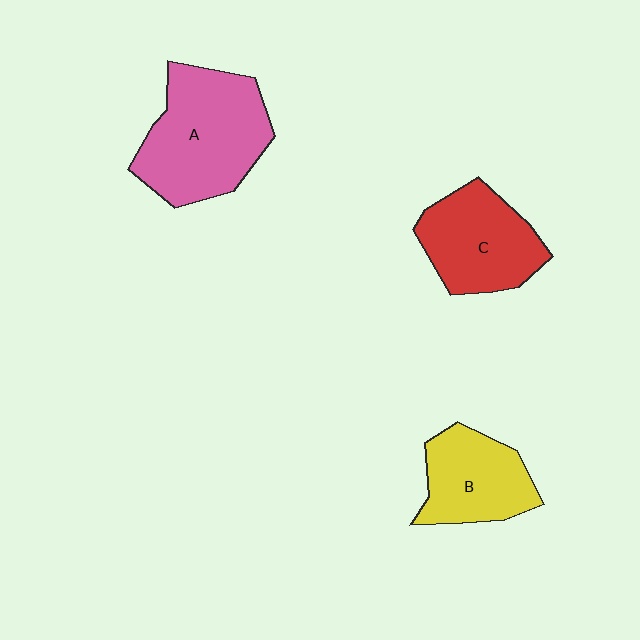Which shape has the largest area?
Shape A (pink).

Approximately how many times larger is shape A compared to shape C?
Approximately 1.3 times.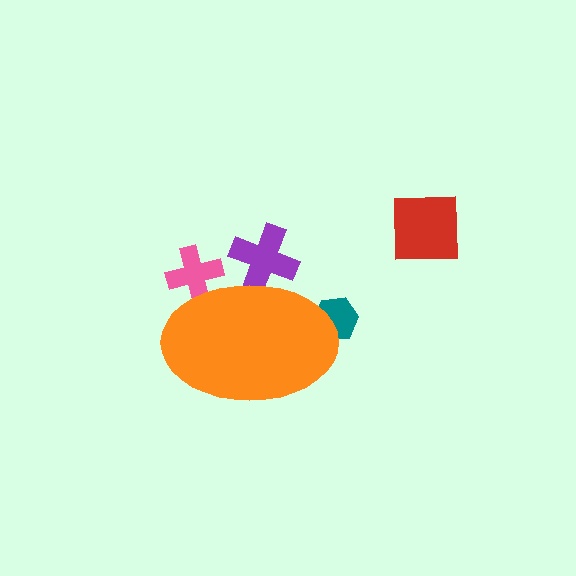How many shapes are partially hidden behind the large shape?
3 shapes are partially hidden.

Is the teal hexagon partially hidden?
Yes, the teal hexagon is partially hidden behind the orange ellipse.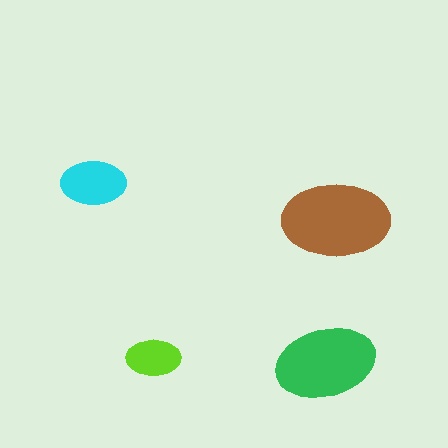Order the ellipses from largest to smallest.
the brown one, the green one, the cyan one, the lime one.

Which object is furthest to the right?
The brown ellipse is rightmost.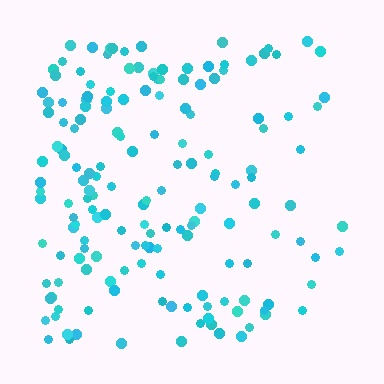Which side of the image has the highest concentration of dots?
The left.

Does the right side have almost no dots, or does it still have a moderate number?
Still a moderate number, just noticeably fewer than the left.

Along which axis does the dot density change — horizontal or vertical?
Horizontal.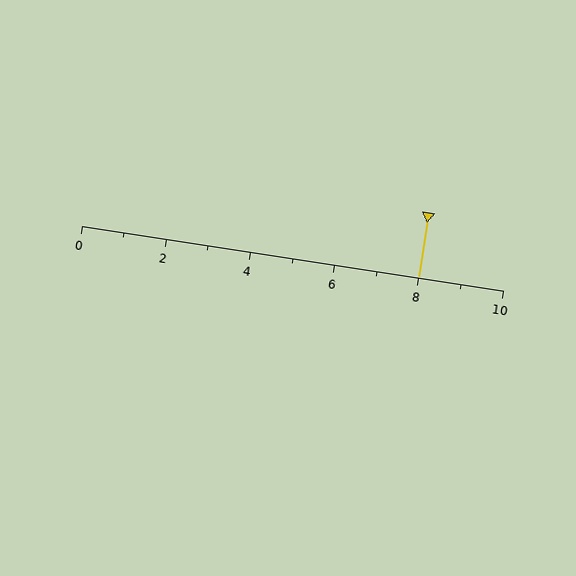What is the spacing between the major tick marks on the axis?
The major ticks are spaced 2 apart.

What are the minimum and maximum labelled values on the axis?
The axis runs from 0 to 10.